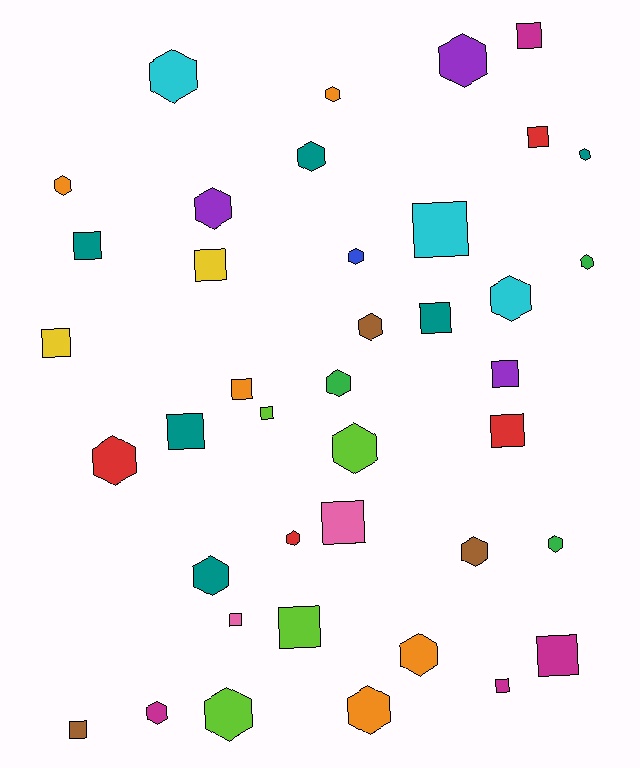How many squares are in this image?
There are 18 squares.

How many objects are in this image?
There are 40 objects.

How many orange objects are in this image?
There are 5 orange objects.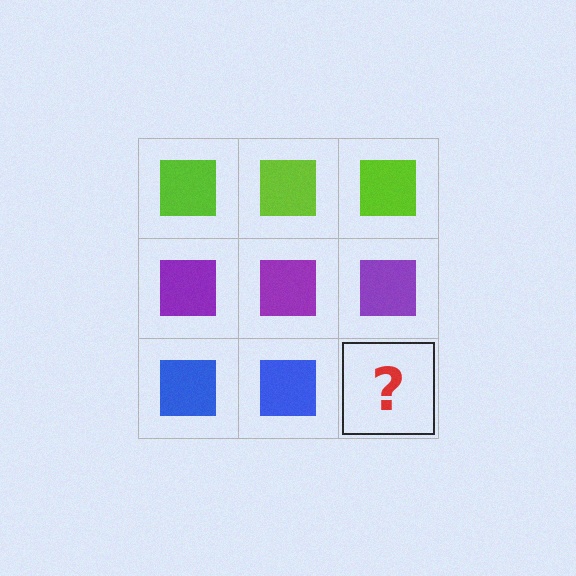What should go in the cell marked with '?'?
The missing cell should contain a blue square.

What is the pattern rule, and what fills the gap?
The rule is that each row has a consistent color. The gap should be filled with a blue square.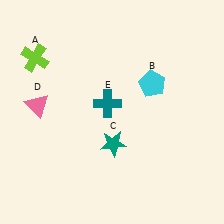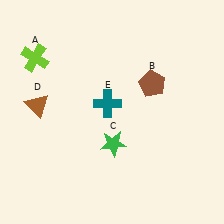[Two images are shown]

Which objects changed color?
B changed from cyan to brown. C changed from teal to green. D changed from pink to brown.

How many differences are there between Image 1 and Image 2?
There are 3 differences between the two images.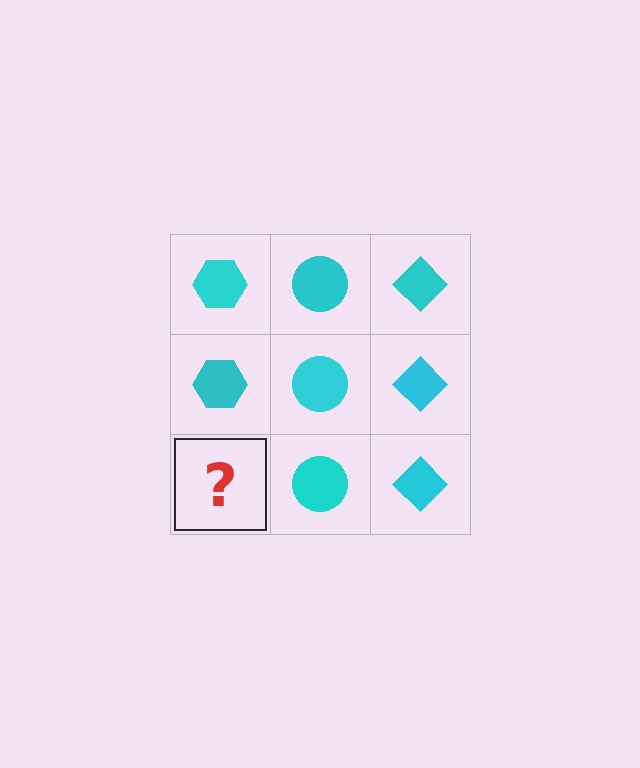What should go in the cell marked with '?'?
The missing cell should contain a cyan hexagon.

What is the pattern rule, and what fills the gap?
The rule is that each column has a consistent shape. The gap should be filled with a cyan hexagon.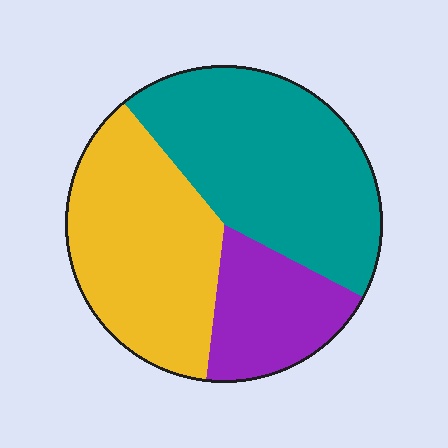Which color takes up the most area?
Teal, at roughly 45%.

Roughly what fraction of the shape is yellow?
Yellow takes up about three eighths (3/8) of the shape.